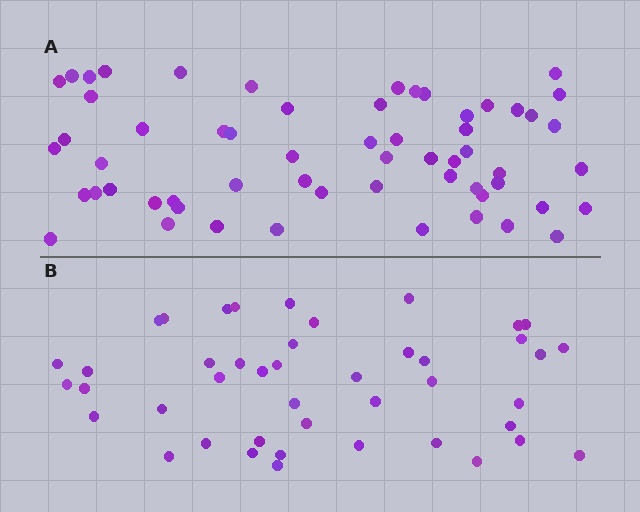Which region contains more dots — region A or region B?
Region A (the top region) has more dots.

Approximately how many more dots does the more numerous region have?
Region A has approximately 15 more dots than region B.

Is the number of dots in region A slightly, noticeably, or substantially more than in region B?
Region A has noticeably more, but not dramatically so. The ratio is roughly 1.3 to 1.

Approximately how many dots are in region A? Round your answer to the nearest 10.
About 60 dots. (The exact count is 59, which rounds to 60.)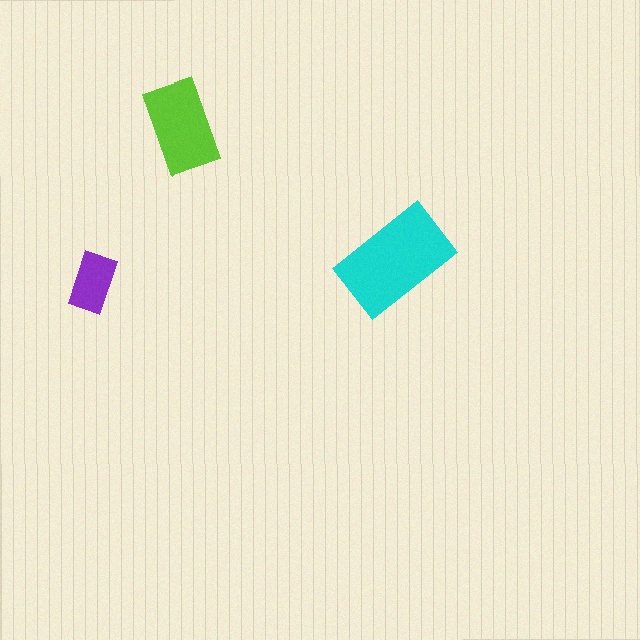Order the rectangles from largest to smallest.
the cyan one, the lime one, the purple one.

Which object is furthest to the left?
The purple rectangle is leftmost.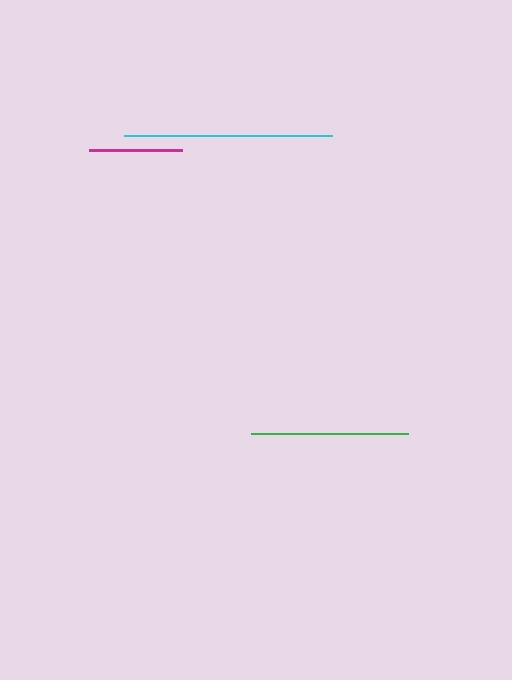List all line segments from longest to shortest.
From longest to shortest: cyan, green, magenta.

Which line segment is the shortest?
The magenta line is the shortest at approximately 93 pixels.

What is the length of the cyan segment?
The cyan segment is approximately 208 pixels long.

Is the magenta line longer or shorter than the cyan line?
The cyan line is longer than the magenta line.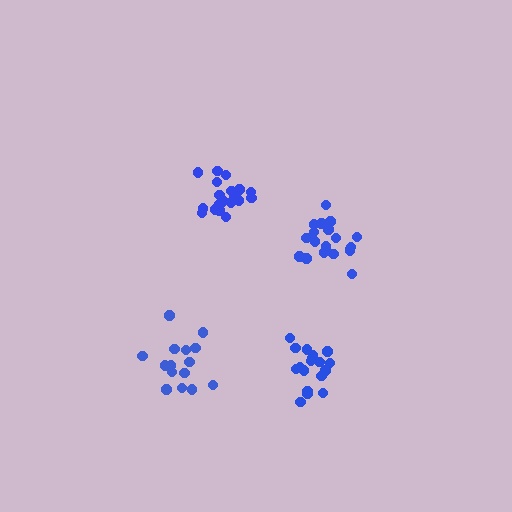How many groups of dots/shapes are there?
There are 4 groups.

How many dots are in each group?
Group 1: 20 dots, Group 2: 18 dots, Group 3: 20 dots, Group 4: 15 dots (73 total).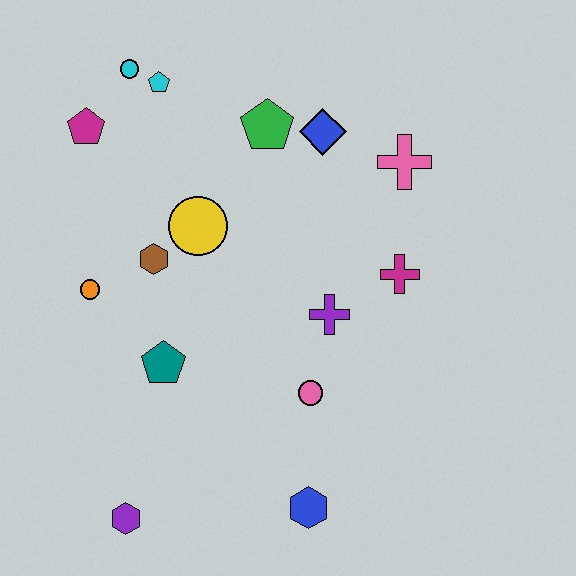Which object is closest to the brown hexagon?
The yellow circle is closest to the brown hexagon.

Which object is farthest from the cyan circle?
The blue hexagon is farthest from the cyan circle.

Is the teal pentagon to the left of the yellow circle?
Yes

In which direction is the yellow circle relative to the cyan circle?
The yellow circle is below the cyan circle.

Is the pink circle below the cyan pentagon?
Yes